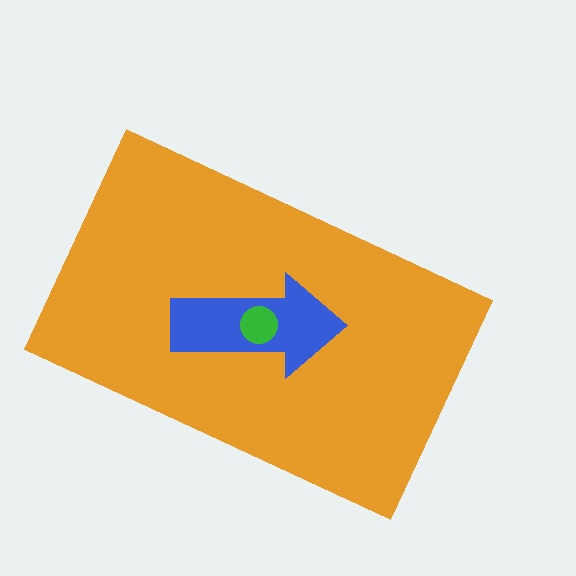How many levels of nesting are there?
3.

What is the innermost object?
The green circle.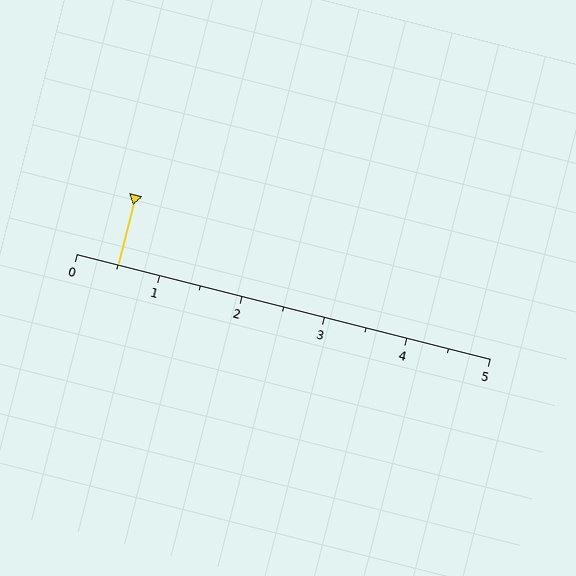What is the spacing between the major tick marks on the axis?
The major ticks are spaced 1 apart.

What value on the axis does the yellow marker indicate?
The marker indicates approximately 0.5.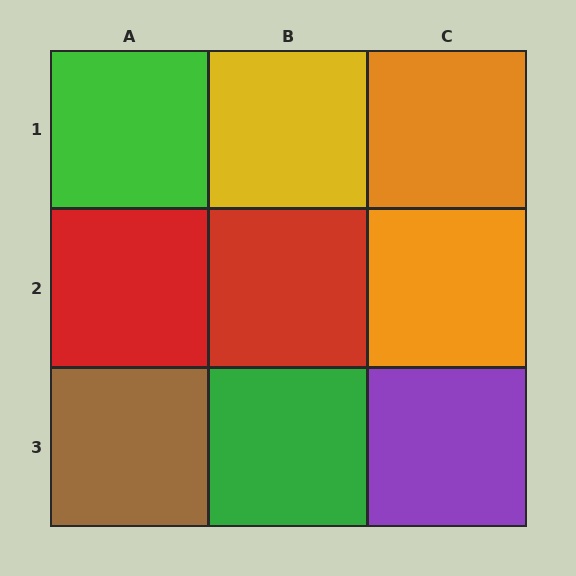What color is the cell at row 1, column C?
Orange.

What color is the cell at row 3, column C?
Purple.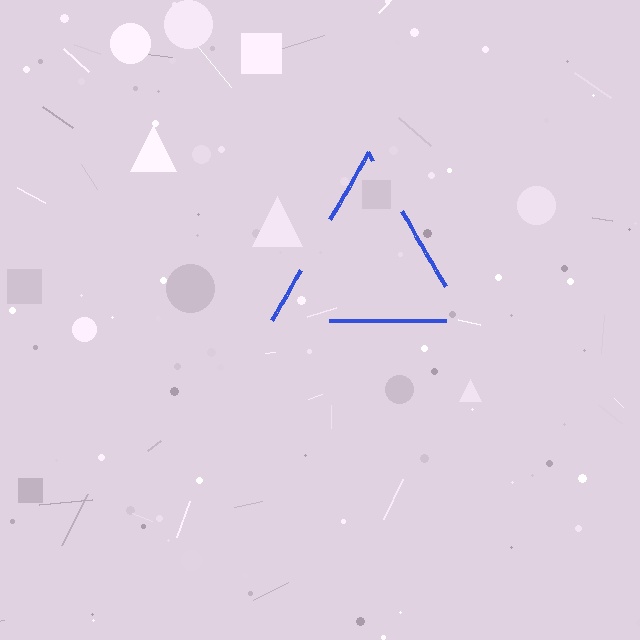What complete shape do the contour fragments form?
The contour fragments form a triangle.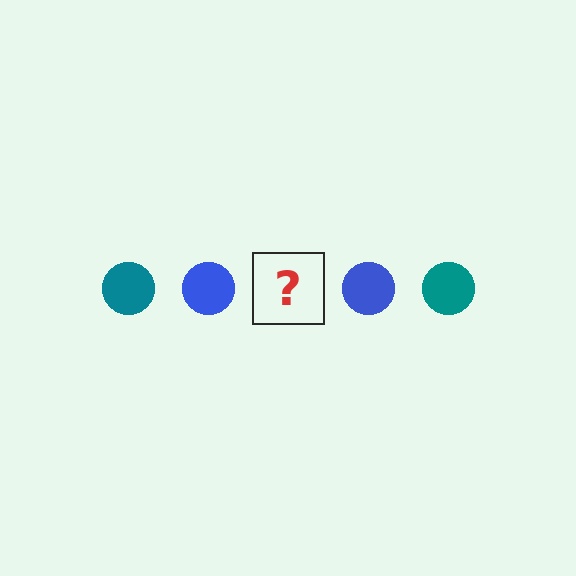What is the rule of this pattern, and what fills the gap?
The rule is that the pattern cycles through teal, blue circles. The gap should be filled with a teal circle.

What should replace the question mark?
The question mark should be replaced with a teal circle.